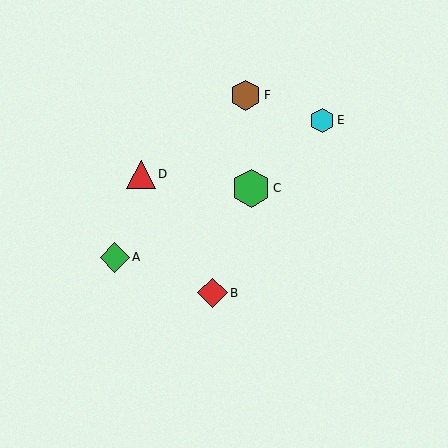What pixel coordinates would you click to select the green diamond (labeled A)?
Click at (115, 257) to select the green diamond A.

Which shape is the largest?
The green hexagon (labeled C) is the largest.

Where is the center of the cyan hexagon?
The center of the cyan hexagon is at (322, 120).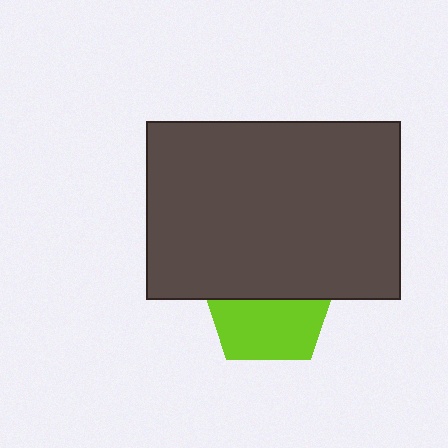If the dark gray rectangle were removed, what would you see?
You would see the complete lime pentagon.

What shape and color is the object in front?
The object in front is a dark gray rectangle.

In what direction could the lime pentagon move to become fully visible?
The lime pentagon could move down. That would shift it out from behind the dark gray rectangle entirely.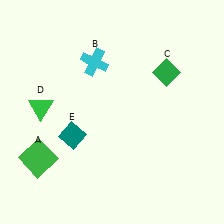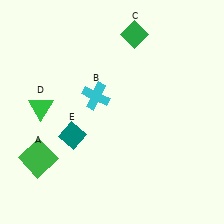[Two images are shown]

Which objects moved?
The objects that moved are: the cyan cross (B), the green diamond (C).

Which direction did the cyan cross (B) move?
The cyan cross (B) moved down.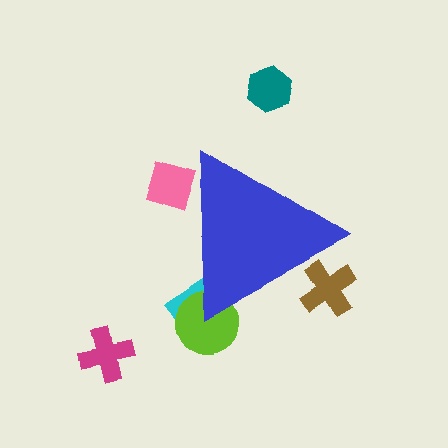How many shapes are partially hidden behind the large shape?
4 shapes are partially hidden.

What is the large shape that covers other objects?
A blue triangle.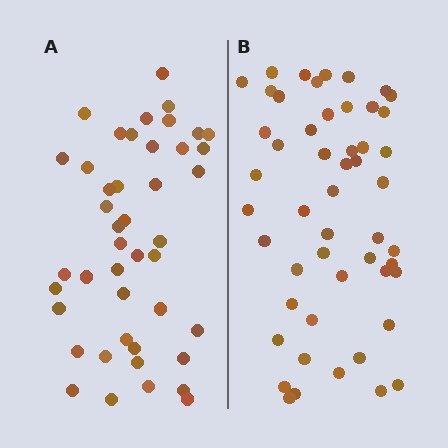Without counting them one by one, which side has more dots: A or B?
Region B (the right region) has more dots.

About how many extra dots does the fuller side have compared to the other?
Region B has roughly 8 or so more dots than region A.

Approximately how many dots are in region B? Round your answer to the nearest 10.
About 50 dots. (The exact count is 51, which rounds to 50.)